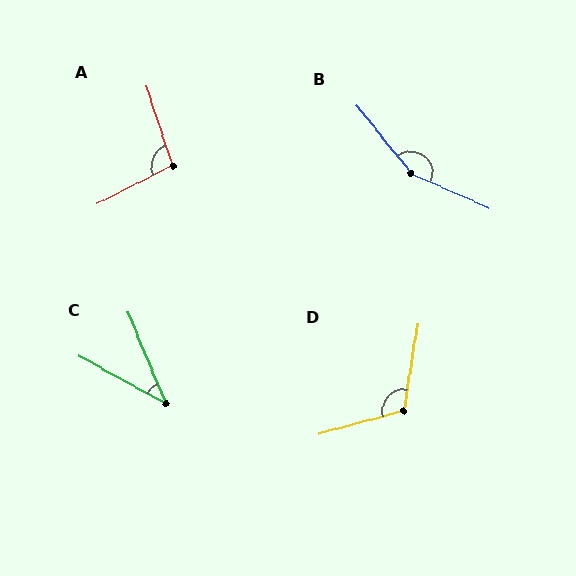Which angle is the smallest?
C, at approximately 39 degrees.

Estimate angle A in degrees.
Approximately 98 degrees.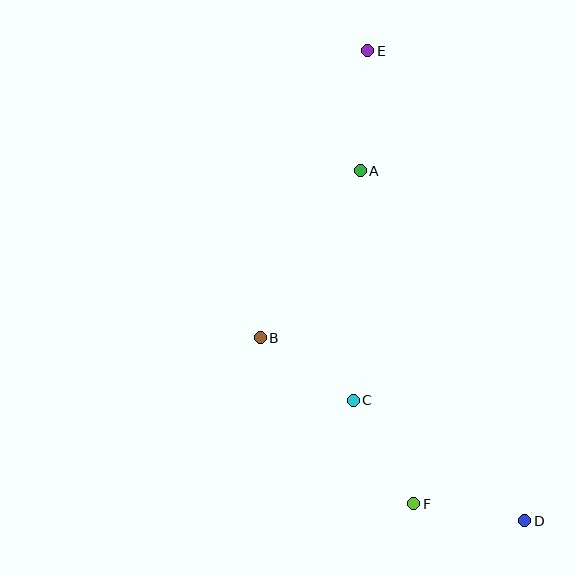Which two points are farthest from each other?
Points D and E are farthest from each other.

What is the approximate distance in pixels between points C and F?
The distance between C and F is approximately 120 pixels.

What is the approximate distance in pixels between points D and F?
The distance between D and F is approximately 112 pixels.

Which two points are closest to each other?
Points B and C are closest to each other.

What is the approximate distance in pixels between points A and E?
The distance between A and E is approximately 120 pixels.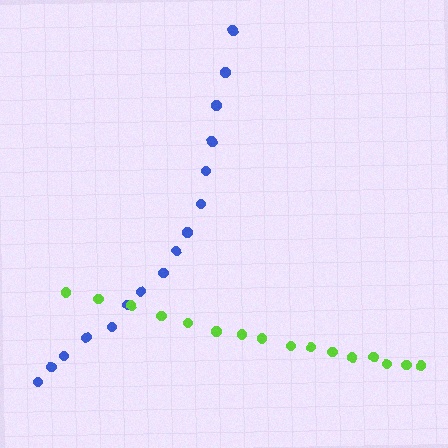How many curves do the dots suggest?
There are 2 distinct paths.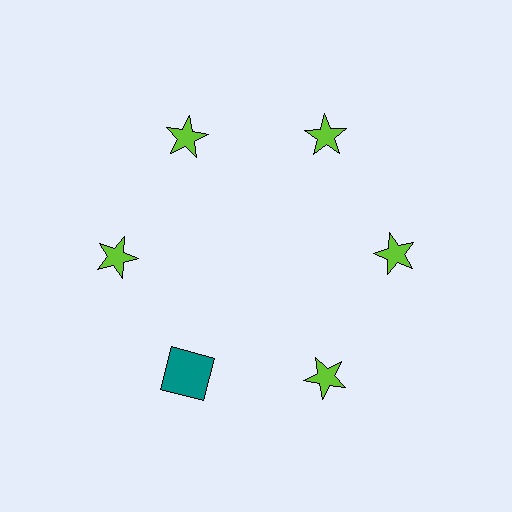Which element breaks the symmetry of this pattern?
The teal square at roughly the 7 o'clock position breaks the symmetry. All other shapes are lime stars.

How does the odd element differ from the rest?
It differs in both color (teal instead of lime) and shape (square instead of star).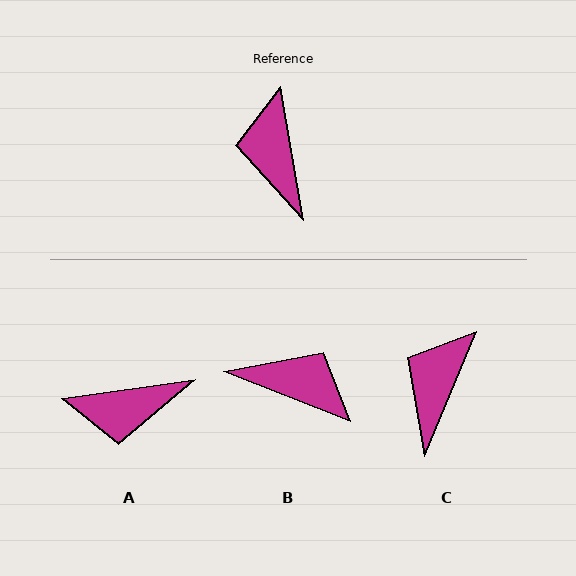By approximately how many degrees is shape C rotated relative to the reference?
Approximately 32 degrees clockwise.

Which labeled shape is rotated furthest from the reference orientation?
B, about 121 degrees away.